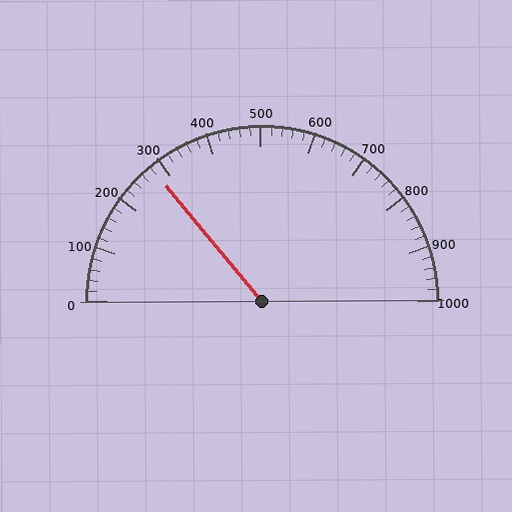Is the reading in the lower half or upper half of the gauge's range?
The reading is in the lower half of the range (0 to 1000).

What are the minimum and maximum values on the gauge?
The gauge ranges from 0 to 1000.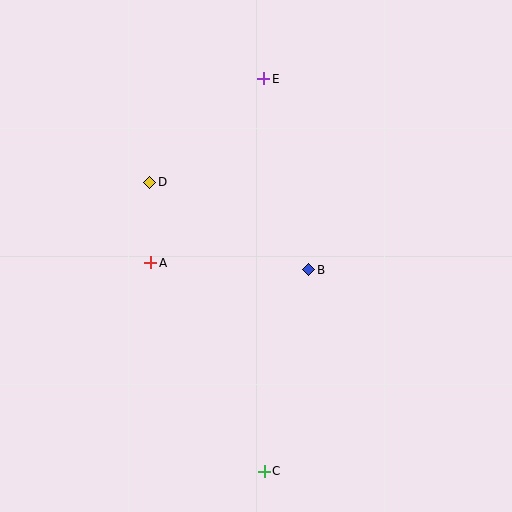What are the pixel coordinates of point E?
Point E is at (264, 79).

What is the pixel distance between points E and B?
The distance between E and B is 197 pixels.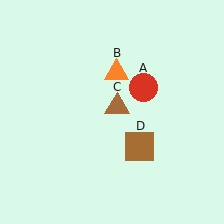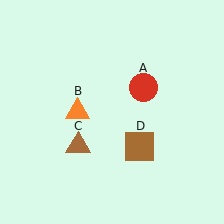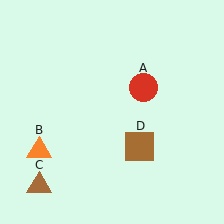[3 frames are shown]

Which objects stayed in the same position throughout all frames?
Red circle (object A) and brown square (object D) remained stationary.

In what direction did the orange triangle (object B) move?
The orange triangle (object B) moved down and to the left.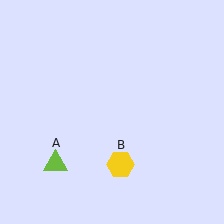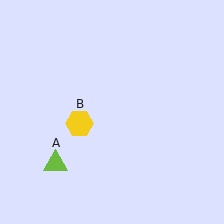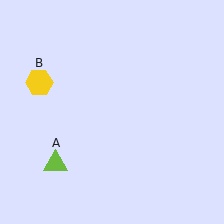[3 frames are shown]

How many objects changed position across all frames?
1 object changed position: yellow hexagon (object B).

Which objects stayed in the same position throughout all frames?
Lime triangle (object A) remained stationary.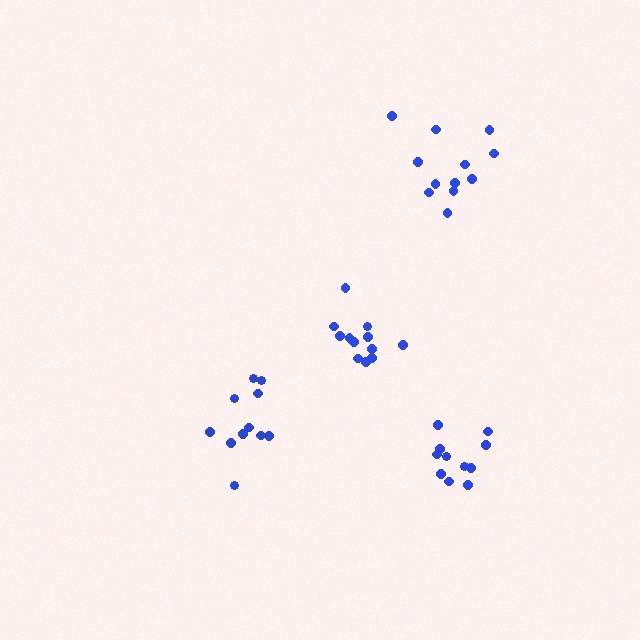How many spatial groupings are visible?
There are 4 spatial groupings.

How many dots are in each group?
Group 1: 11 dots, Group 2: 11 dots, Group 3: 12 dots, Group 4: 12 dots (46 total).